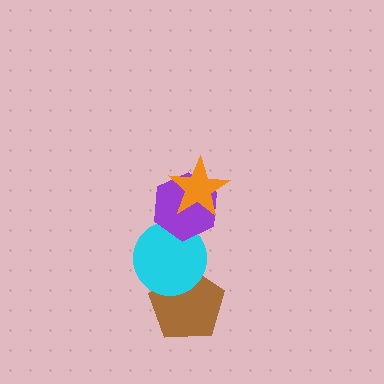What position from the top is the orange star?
The orange star is 1st from the top.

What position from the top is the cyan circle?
The cyan circle is 3rd from the top.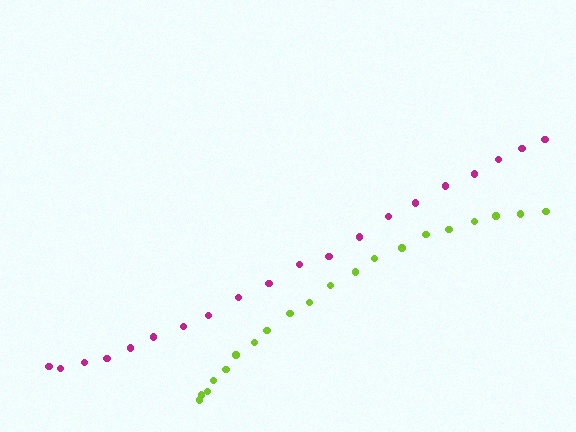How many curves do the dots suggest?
There are 2 distinct paths.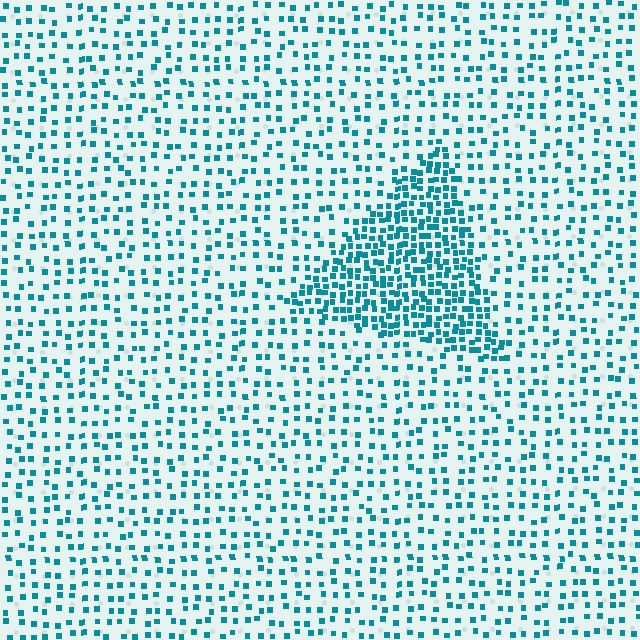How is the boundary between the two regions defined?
The boundary is defined by a change in element density (approximately 2.4x ratio). All elements are the same color, size, and shape.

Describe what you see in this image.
The image contains small teal elements arranged at two different densities. A triangle-shaped region is visible where the elements are more densely packed than the surrounding area.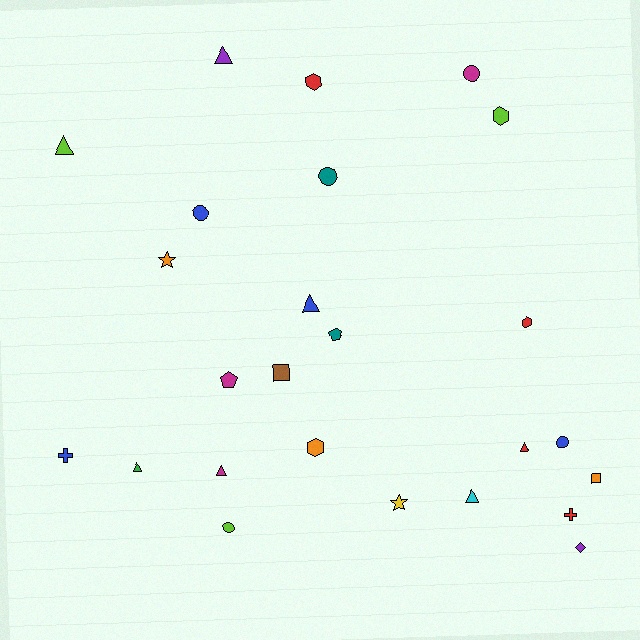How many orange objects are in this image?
There are 3 orange objects.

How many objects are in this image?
There are 25 objects.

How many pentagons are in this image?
There are 2 pentagons.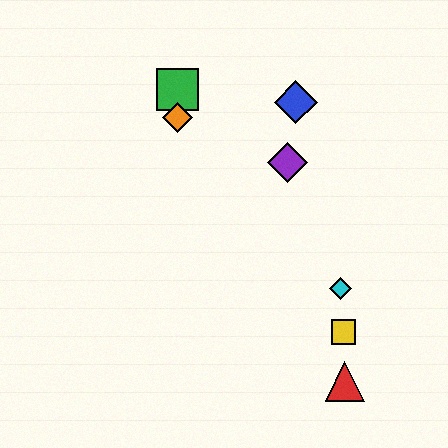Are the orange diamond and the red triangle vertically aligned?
No, the orange diamond is at x≈178 and the red triangle is at x≈345.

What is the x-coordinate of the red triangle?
The red triangle is at x≈345.